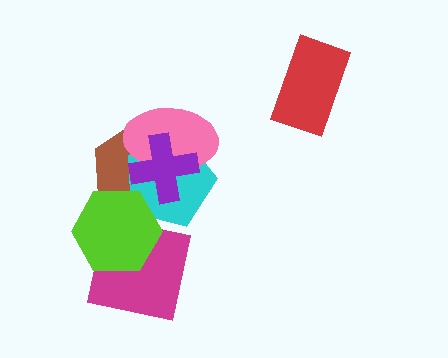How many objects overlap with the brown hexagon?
4 objects overlap with the brown hexagon.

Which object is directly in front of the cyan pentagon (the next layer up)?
The pink ellipse is directly in front of the cyan pentagon.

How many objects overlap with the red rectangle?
0 objects overlap with the red rectangle.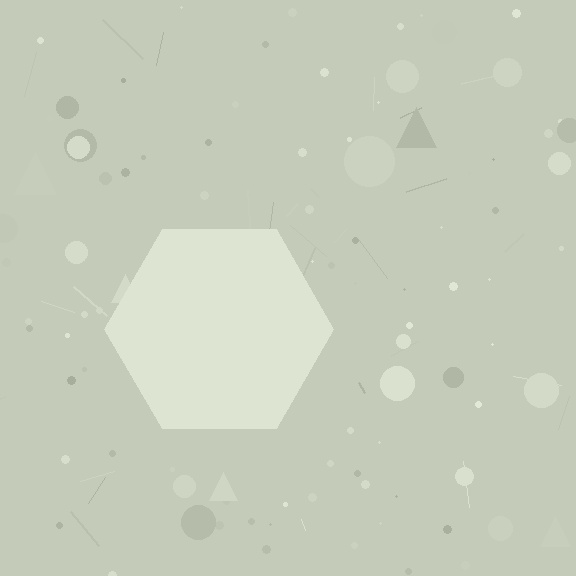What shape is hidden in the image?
A hexagon is hidden in the image.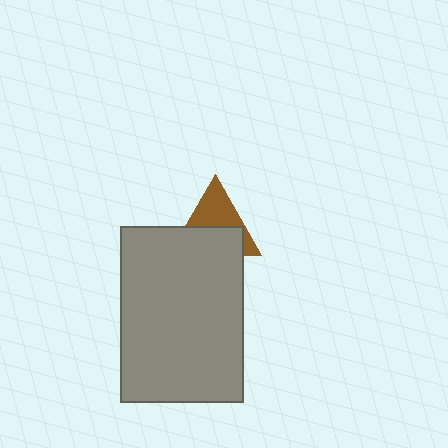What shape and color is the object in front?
The object in front is a gray rectangle.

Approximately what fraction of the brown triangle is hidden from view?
Roughly 52% of the brown triangle is hidden behind the gray rectangle.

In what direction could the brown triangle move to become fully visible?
The brown triangle could move up. That would shift it out from behind the gray rectangle entirely.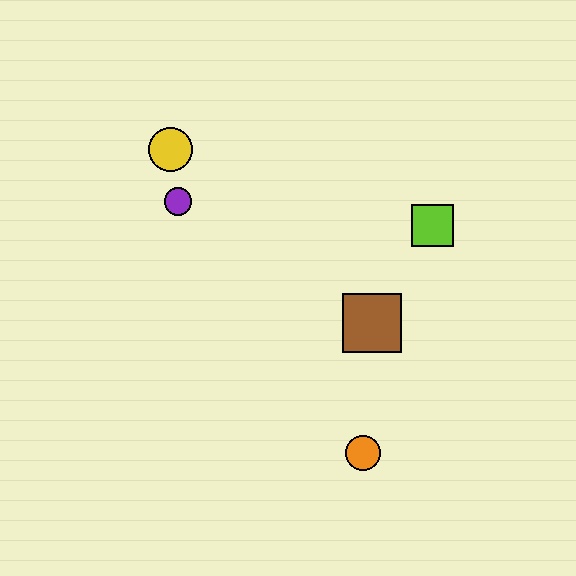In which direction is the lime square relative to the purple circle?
The lime square is to the right of the purple circle.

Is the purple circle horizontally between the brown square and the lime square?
No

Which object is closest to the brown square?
The lime square is closest to the brown square.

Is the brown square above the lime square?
No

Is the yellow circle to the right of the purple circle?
No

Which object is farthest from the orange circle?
The yellow circle is farthest from the orange circle.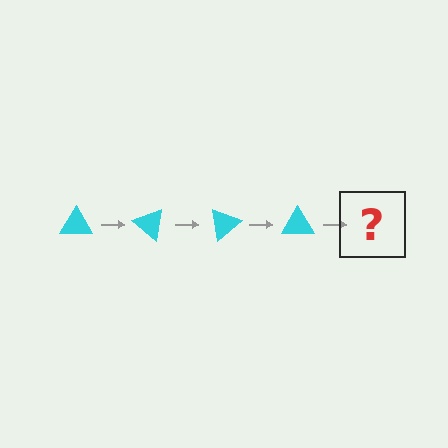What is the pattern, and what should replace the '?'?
The pattern is that the triangle rotates 40 degrees each step. The '?' should be a cyan triangle rotated 160 degrees.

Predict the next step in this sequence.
The next step is a cyan triangle rotated 160 degrees.